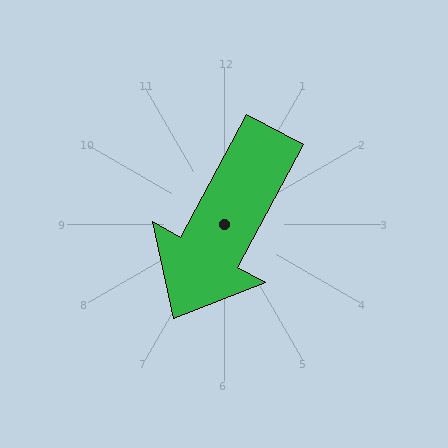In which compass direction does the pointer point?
Southwest.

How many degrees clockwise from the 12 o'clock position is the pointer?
Approximately 208 degrees.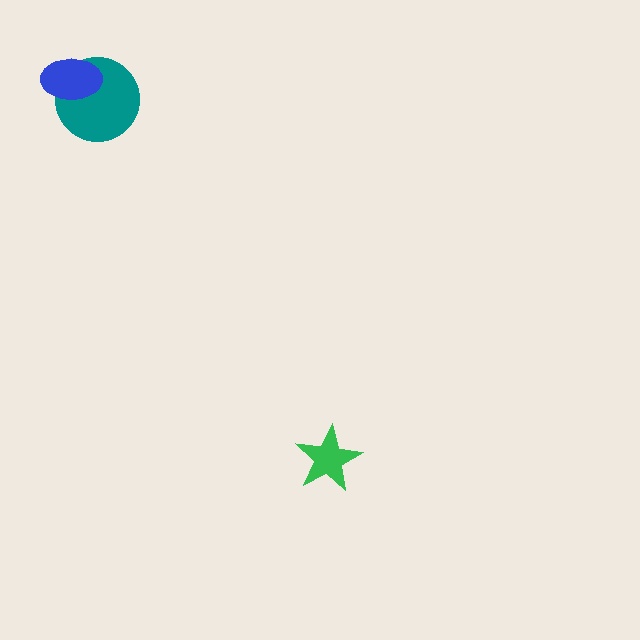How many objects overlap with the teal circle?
1 object overlaps with the teal circle.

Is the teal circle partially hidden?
Yes, it is partially covered by another shape.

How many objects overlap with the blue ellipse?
1 object overlaps with the blue ellipse.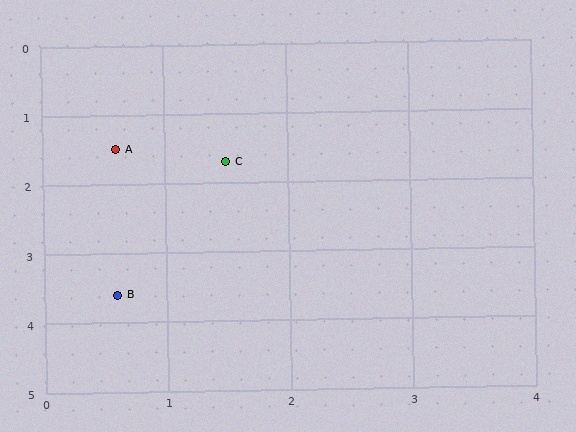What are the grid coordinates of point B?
Point B is at approximately (0.6, 3.6).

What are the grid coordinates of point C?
Point C is at approximately (1.5, 1.7).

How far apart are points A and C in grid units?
Points A and C are about 0.9 grid units apart.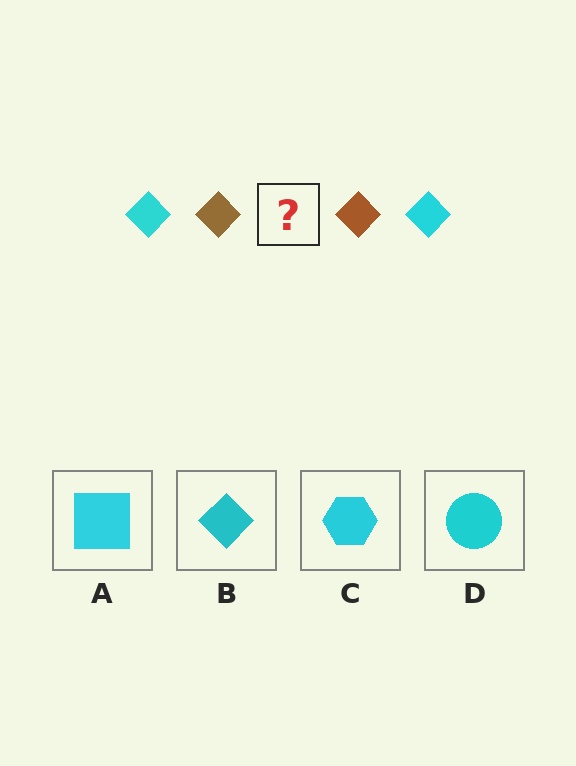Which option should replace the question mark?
Option B.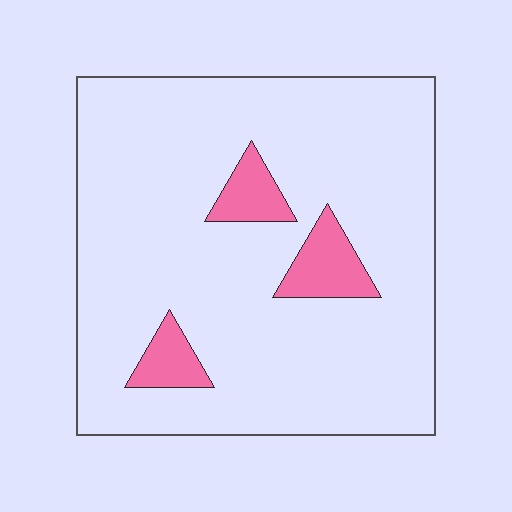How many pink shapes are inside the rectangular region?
3.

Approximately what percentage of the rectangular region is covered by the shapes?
Approximately 10%.